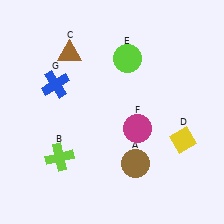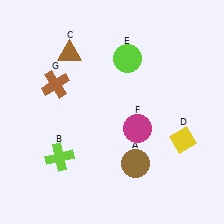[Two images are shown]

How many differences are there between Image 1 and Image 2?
There is 1 difference between the two images.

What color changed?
The cross (G) changed from blue in Image 1 to brown in Image 2.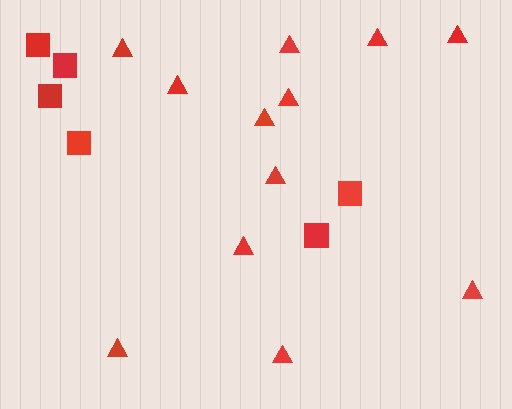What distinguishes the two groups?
There are 2 groups: one group of squares (6) and one group of triangles (12).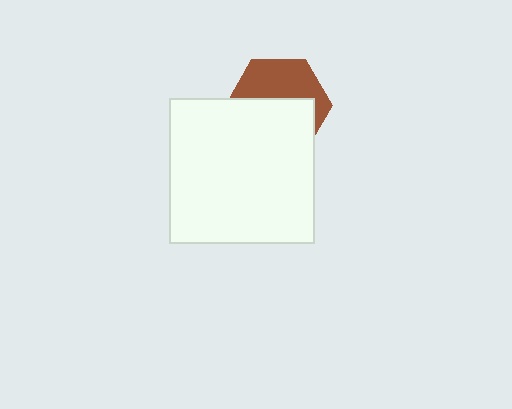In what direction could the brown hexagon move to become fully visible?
The brown hexagon could move up. That would shift it out from behind the white square entirely.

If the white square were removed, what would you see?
You would see the complete brown hexagon.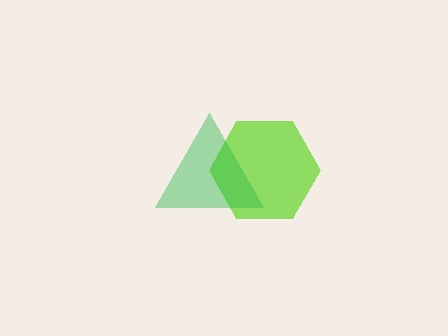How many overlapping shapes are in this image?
There are 2 overlapping shapes in the image.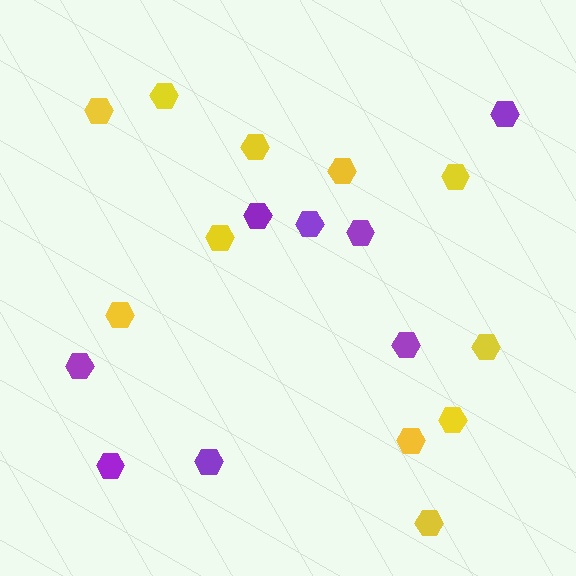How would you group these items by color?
There are 2 groups: one group of purple hexagons (8) and one group of yellow hexagons (11).